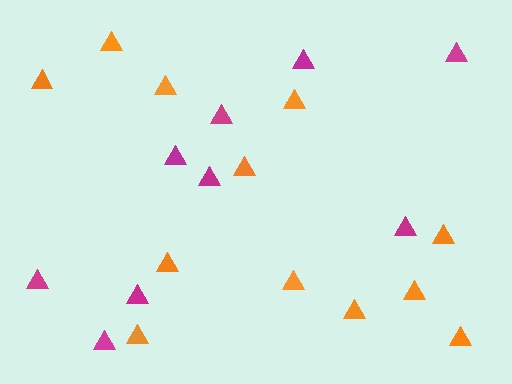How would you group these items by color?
There are 2 groups: one group of magenta triangles (9) and one group of orange triangles (12).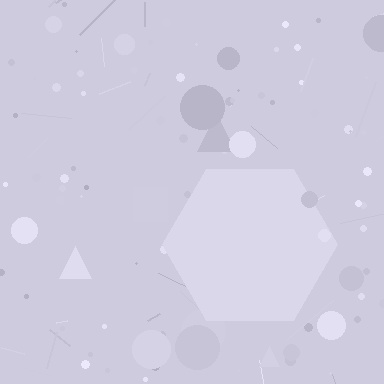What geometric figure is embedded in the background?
A hexagon is embedded in the background.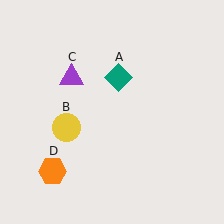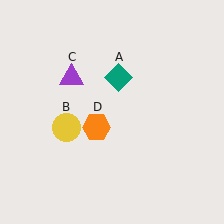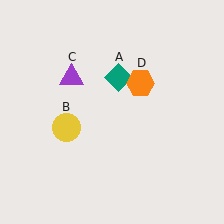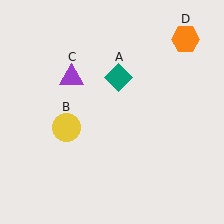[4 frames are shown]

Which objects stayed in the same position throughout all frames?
Teal diamond (object A) and yellow circle (object B) and purple triangle (object C) remained stationary.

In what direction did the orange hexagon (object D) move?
The orange hexagon (object D) moved up and to the right.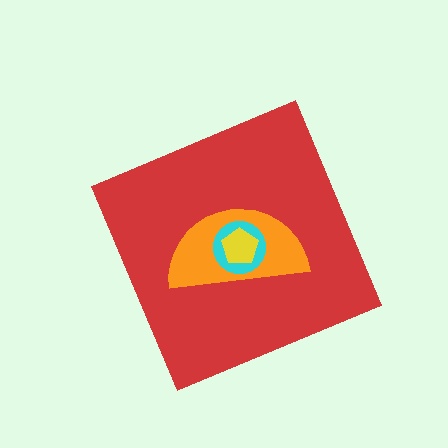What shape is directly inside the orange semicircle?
The cyan circle.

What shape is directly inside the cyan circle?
The yellow pentagon.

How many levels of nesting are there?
4.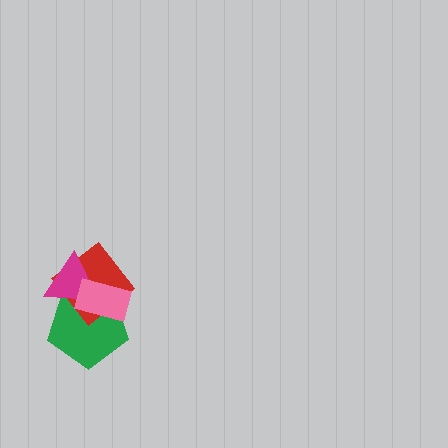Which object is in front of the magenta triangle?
The pink rectangle is in front of the magenta triangle.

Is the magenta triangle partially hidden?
Yes, it is partially covered by another shape.